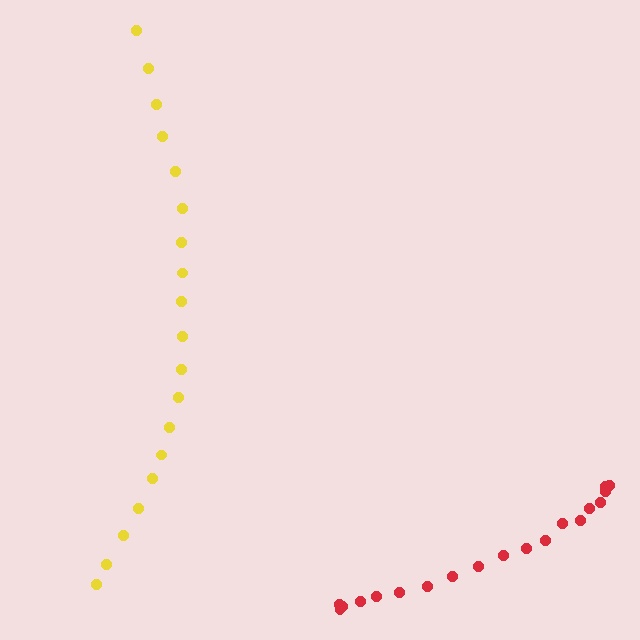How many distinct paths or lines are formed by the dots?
There are 2 distinct paths.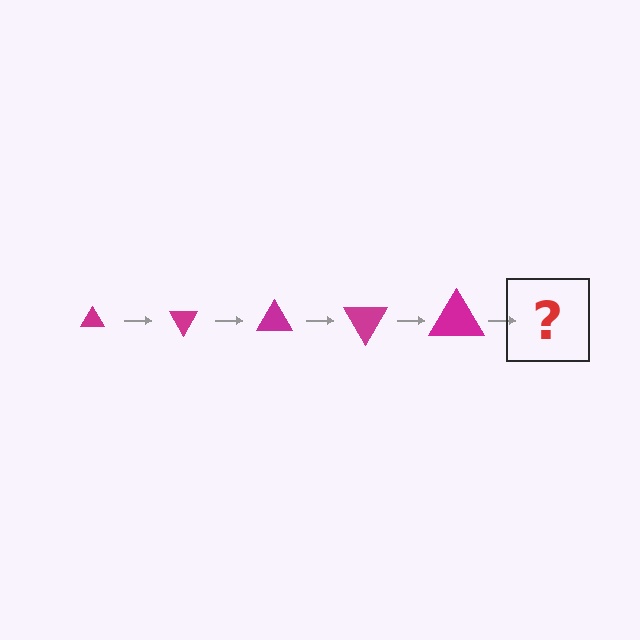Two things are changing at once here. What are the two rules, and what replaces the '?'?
The two rules are that the triangle grows larger each step and it rotates 60 degrees each step. The '?' should be a triangle, larger than the previous one and rotated 300 degrees from the start.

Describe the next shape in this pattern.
It should be a triangle, larger than the previous one and rotated 300 degrees from the start.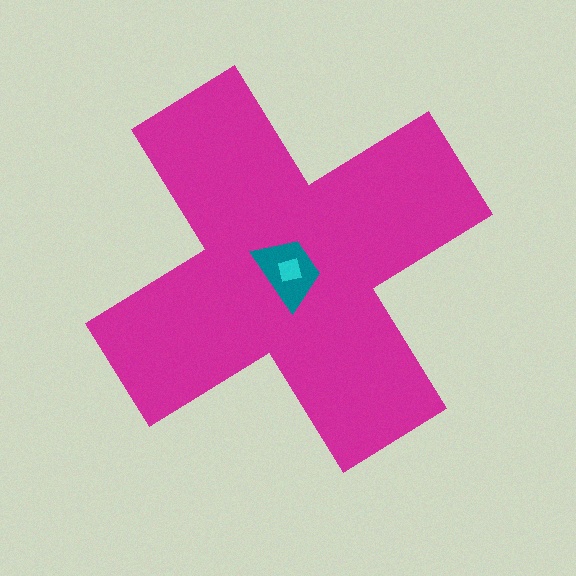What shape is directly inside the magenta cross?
The teal trapezoid.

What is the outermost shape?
The magenta cross.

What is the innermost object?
The cyan square.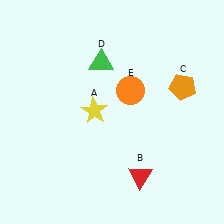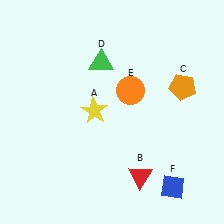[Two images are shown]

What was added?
A blue diamond (F) was added in Image 2.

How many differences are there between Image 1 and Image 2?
There is 1 difference between the two images.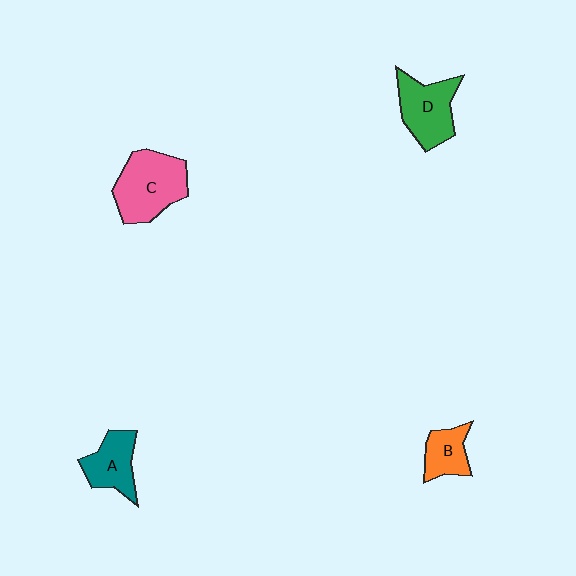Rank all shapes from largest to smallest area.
From largest to smallest: C (pink), D (green), A (teal), B (orange).